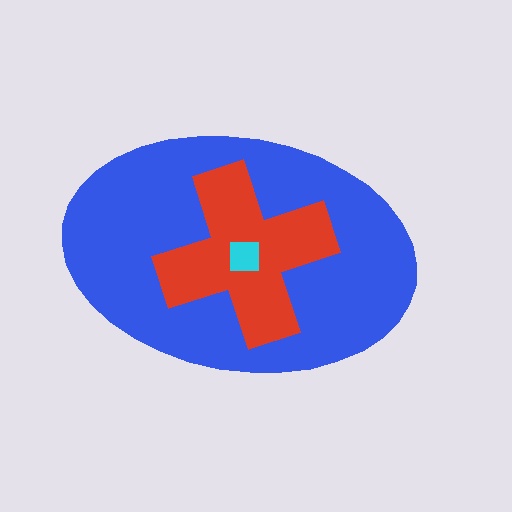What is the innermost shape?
The cyan square.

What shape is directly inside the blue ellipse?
The red cross.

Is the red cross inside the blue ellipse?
Yes.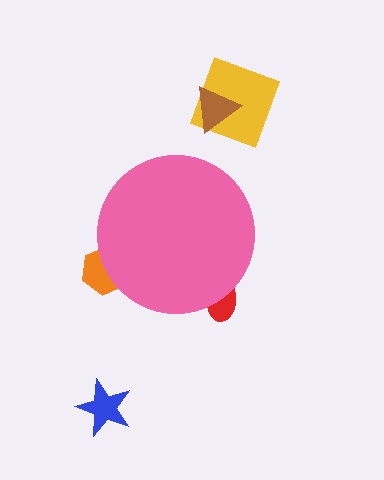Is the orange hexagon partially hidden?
Yes, the orange hexagon is partially hidden behind the pink circle.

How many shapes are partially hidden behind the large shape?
2 shapes are partially hidden.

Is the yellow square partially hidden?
No, the yellow square is fully visible.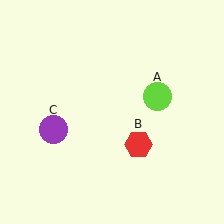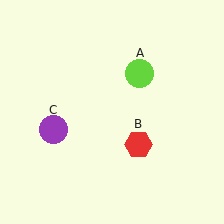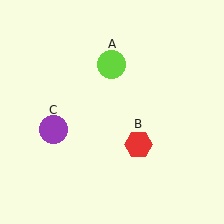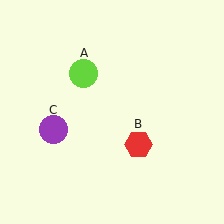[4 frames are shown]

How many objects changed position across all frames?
1 object changed position: lime circle (object A).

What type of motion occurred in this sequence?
The lime circle (object A) rotated counterclockwise around the center of the scene.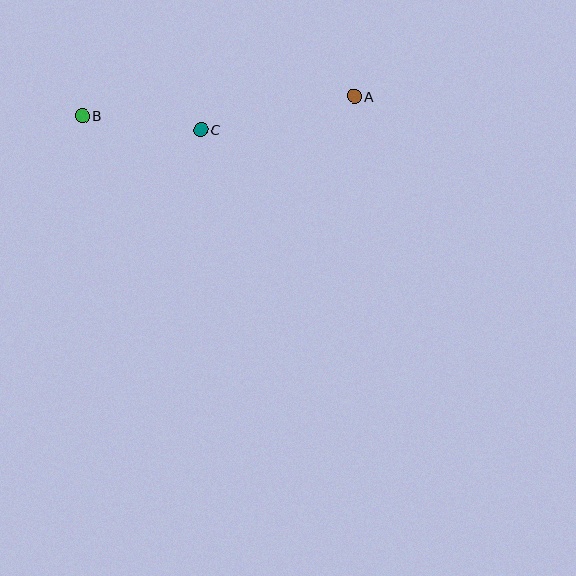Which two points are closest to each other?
Points B and C are closest to each other.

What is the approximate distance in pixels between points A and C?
The distance between A and C is approximately 157 pixels.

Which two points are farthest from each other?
Points A and B are farthest from each other.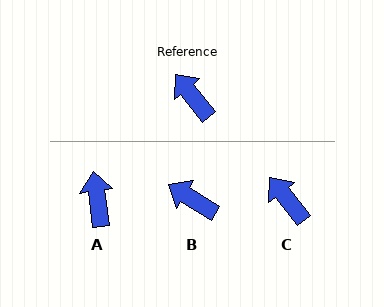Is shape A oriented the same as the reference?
No, it is off by about 31 degrees.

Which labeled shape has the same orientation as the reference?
C.